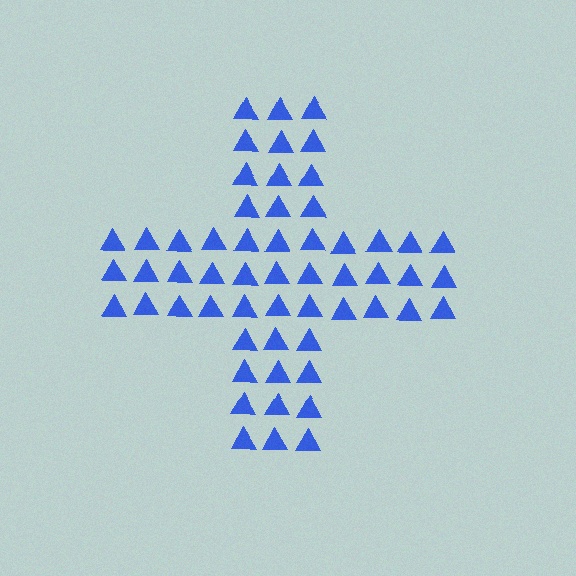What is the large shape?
The large shape is a cross.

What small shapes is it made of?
It is made of small triangles.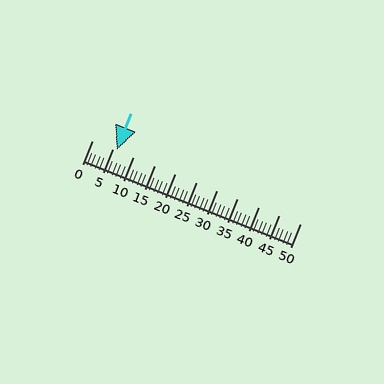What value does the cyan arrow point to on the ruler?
The cyan arrow points to approximately 6.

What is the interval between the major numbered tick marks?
The major tick marks are spaced 5 units apart.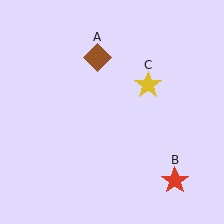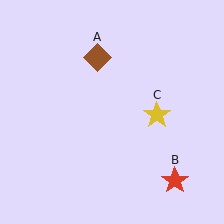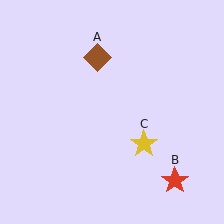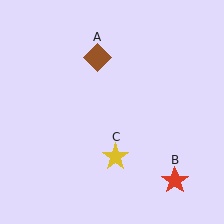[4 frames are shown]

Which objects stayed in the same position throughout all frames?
Brown diamond (object A) and red star (object B) remained stationary.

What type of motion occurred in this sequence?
The yellow star (object C) rotated clockwise around the center of the scene.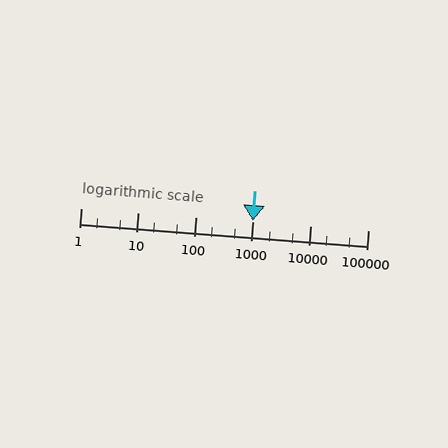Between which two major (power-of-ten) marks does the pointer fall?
The pointer is between 1000 and 10000.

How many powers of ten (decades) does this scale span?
The scale spans 5 decades, from 1 to 100000.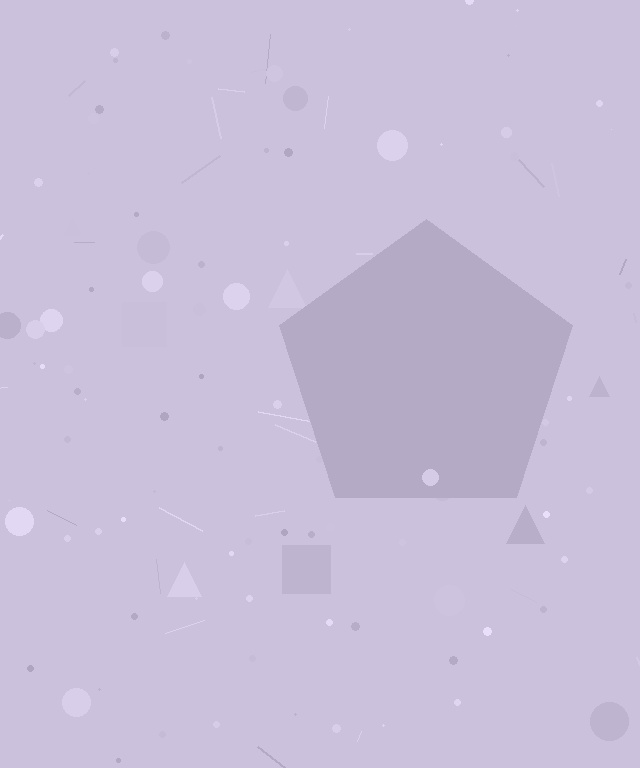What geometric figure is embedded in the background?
A pentagon is embedded in the background.